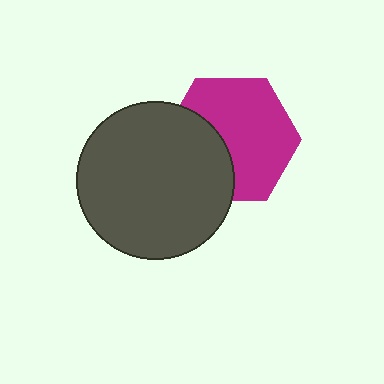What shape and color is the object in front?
The object in front is a dark gray circle.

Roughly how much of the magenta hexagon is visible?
About half of it is visible (roughly 65%).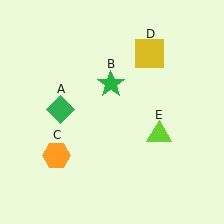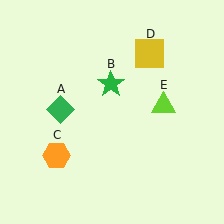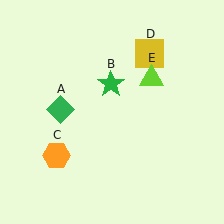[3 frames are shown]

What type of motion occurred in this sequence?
The lime triangle (object E) rotated counterclockwise around the center of the scene.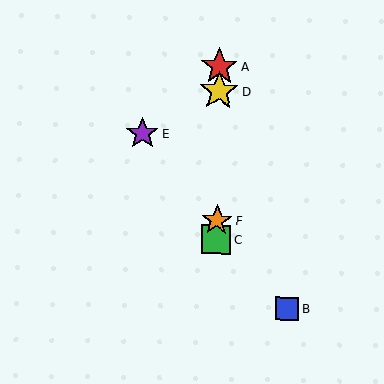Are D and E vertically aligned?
No, D is at x≈219 and E is at x≈142.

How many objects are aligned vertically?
4 objects (A, C, D, F) are aligned vertically.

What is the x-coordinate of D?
Object D is at x≈219.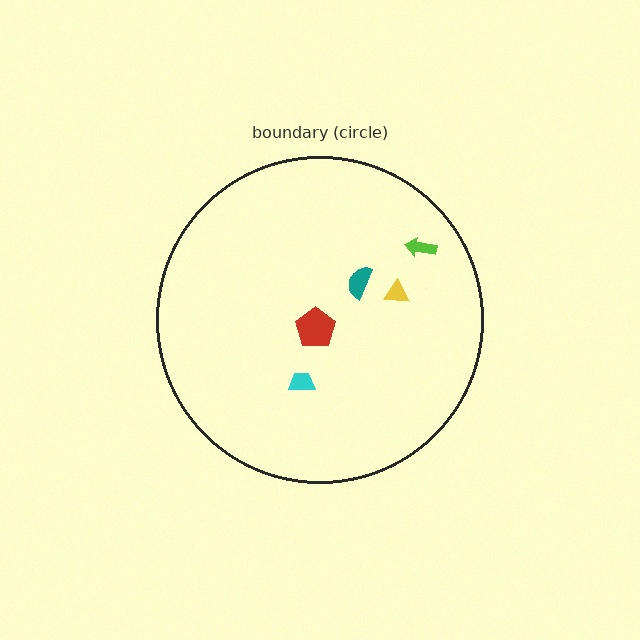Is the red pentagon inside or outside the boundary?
Inside.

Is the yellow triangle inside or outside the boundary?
Inside.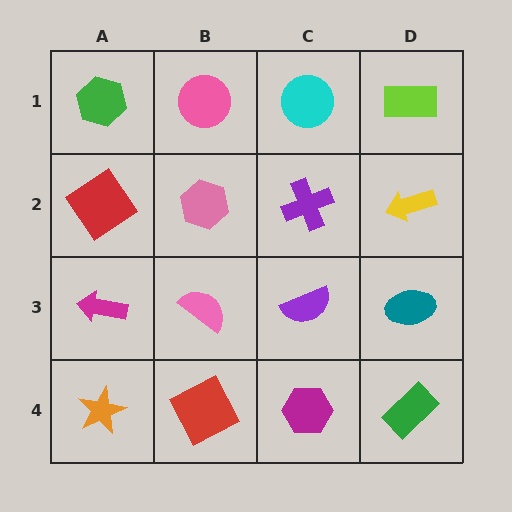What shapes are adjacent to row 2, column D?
A lime rectangle (row 1, column D), a teal ellipse (row 3, column D), a purple cross (row 2, column C).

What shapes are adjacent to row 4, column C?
A purple semicircle (row 3, column C), a red square (row 4, column B), a green rectangle (row 4, column D).